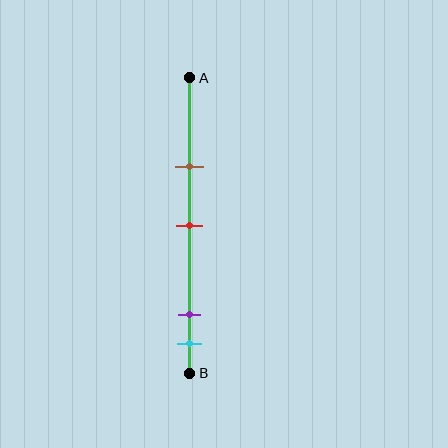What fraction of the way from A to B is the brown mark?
The brown mark is approximately 30% (0.3) of the way from A to B.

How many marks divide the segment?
There are 4 marks dividing the segment.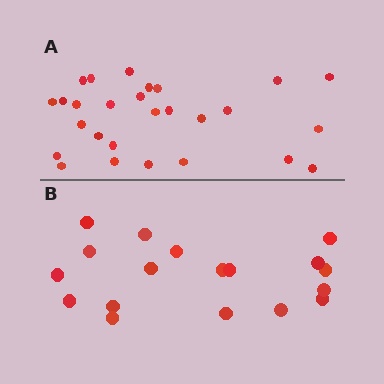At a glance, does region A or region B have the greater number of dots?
Region A (the top region) has more dots.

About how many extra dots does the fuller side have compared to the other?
Region A has roughly 8 or so more dots than region B.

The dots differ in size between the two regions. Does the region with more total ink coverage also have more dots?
No. Region B has more total ink coverage because its dots are larger, but region A actually contains more individual dots. Total area can be misleading — the number of items is what matters here.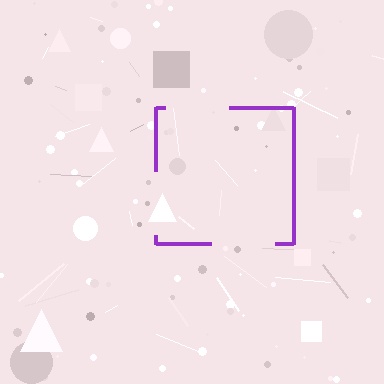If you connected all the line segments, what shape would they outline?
They would outline a square.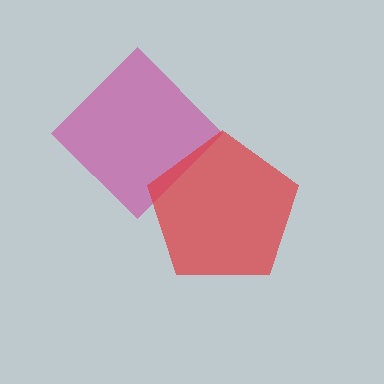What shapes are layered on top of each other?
The layered shapes are: a magenta diamond, a red pentagon.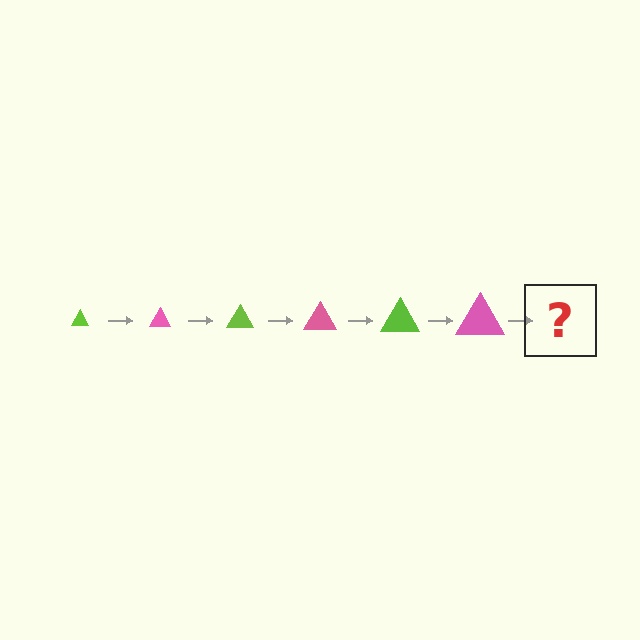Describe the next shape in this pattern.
It should be a lime triangle, larger than the previous one.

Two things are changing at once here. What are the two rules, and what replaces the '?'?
The two rules are that the triangle grows larger each step and the color cycles through lime and pink. The '?' should be a lime triangle, larger than the previous one.